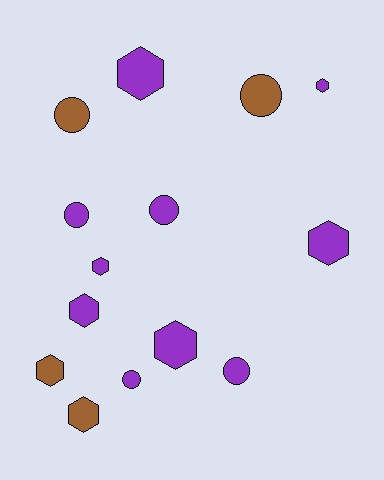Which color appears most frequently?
Purple, with 10 objects.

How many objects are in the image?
There are 14 objects.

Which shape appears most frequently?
Hexagon, with 8 objects.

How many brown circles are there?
There are 2 brown circles.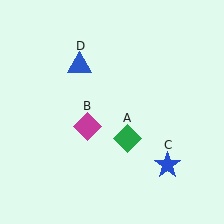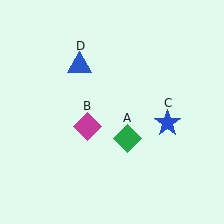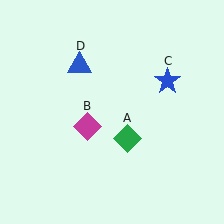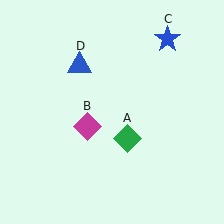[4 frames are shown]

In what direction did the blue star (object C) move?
The blue star (object C) moved up.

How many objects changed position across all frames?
1 object changed position: blue star (object C).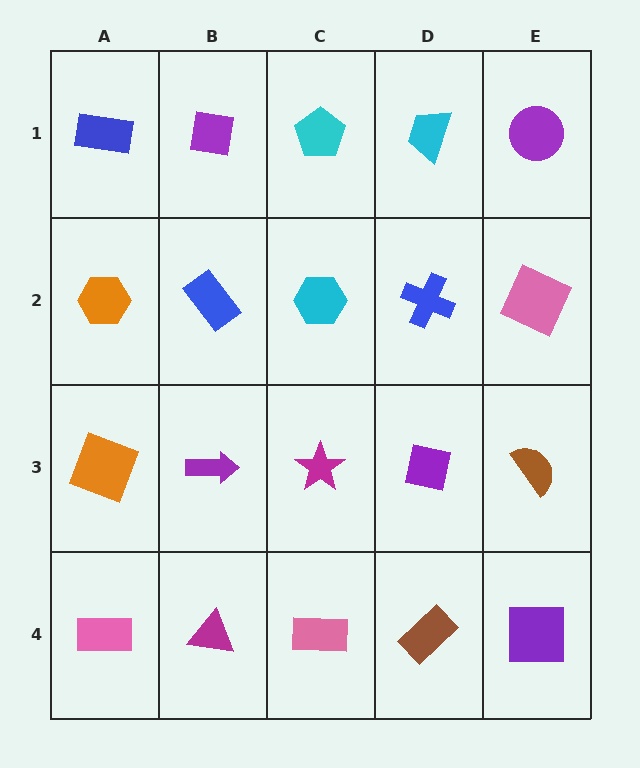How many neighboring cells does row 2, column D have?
4.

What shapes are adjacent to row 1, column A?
An orange hexagon (row 2, column A), a purple square (row 1, column B).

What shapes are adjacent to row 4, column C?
A magenta star (row 3, column C), a magenta triangle (row 4, column B), a brown rectangle (row 4, column D).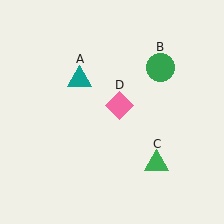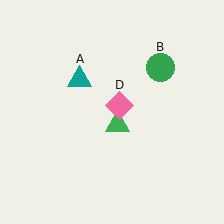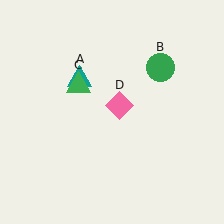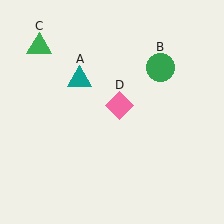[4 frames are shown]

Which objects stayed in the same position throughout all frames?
Teal triangle (object A) and green circle (object B) and pink diamond (object D) remained stationary.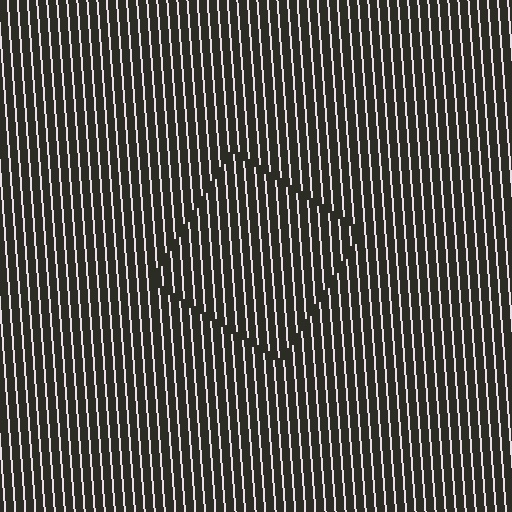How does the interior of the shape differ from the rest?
The interior of the shape contains the same grating, shifted by half a period — the contour is defined by the phase discontinuity where line-ends from the inner and outer gratings abut.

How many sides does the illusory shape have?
4 sides — the line-ends trace a square.